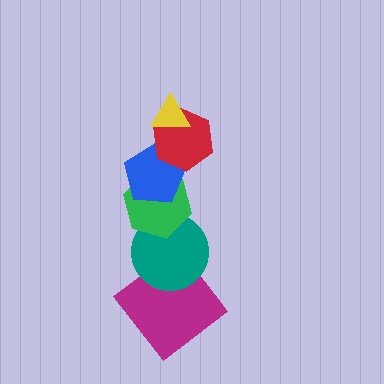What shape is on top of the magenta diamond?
The teal circle is on top of the magenta diamond.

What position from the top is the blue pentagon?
The blue pentagon is 3rd from the top.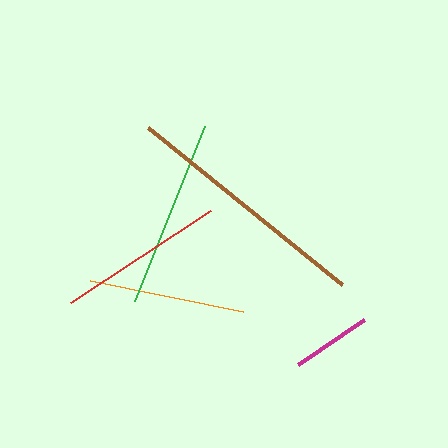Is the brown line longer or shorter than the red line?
The brown line is longer than the red line.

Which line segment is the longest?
The brown line is the longest at approximately 250 pixels.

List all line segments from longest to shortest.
From longest to shortest: brown, green, red, orange, magenta.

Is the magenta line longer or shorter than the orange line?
The orange line is longer than the magenta line.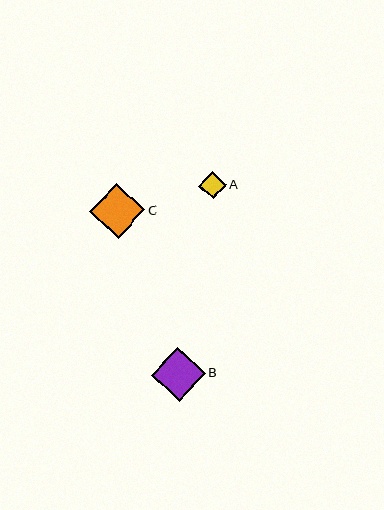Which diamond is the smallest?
Diamond A is the smallest with a size of approximately 27 pixels.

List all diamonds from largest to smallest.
From largest to smallest: C, B, A.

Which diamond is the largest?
Diamond C is the largest with a size of approximately 55 pixels.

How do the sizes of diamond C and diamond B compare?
Diamond C and diamond B are approximately the same size.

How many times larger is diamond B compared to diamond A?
Diamond B is approximately 2.0 times the size of diamond A.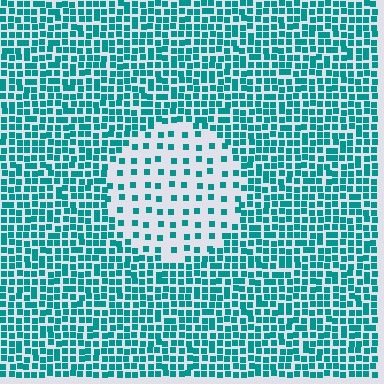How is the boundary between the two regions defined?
The boundary is defined by a change in element density (approximately 2.7x ratio). All elements are the same color, size, and shape.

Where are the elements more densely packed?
The elements are more densely packed outside the circle boundary.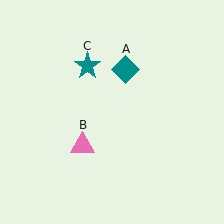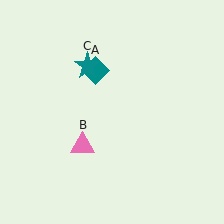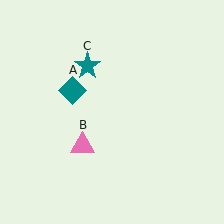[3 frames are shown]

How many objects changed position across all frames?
1 object changed position: teal diamond (object A).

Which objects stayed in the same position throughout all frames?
Pink triangle (object B) and teal star (object C) remained stationary.